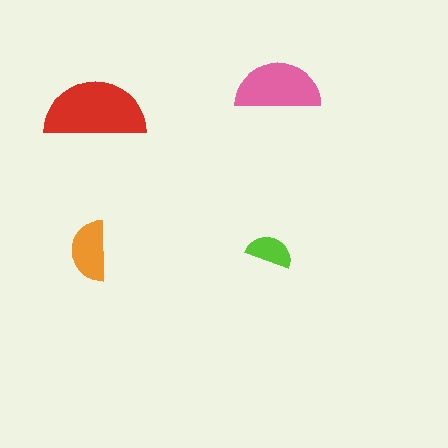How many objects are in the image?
There are 4 objects in the image.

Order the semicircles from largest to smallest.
the red one, the pink one, the orange one, the lime one.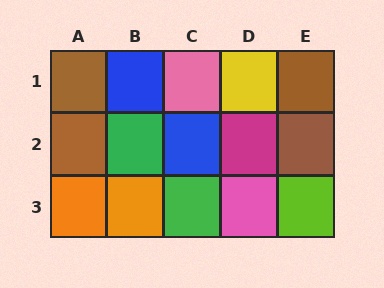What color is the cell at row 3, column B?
Orange.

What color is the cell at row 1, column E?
Brown.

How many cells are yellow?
1 cell is yellow.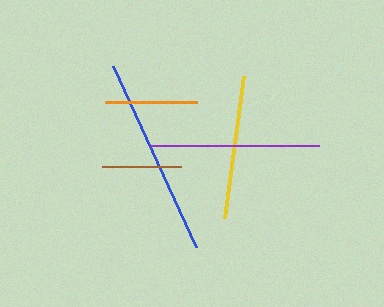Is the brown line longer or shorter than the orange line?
The orange line is longer than the brown line.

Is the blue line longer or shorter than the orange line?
The blue line is longer than the orange line.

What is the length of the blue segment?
The blue segment is approximately 199 pixels long.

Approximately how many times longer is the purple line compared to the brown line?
The purple line is approximately 2.1 times the length of the brown line.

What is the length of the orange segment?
The orange segment is approximately 92 pixels long.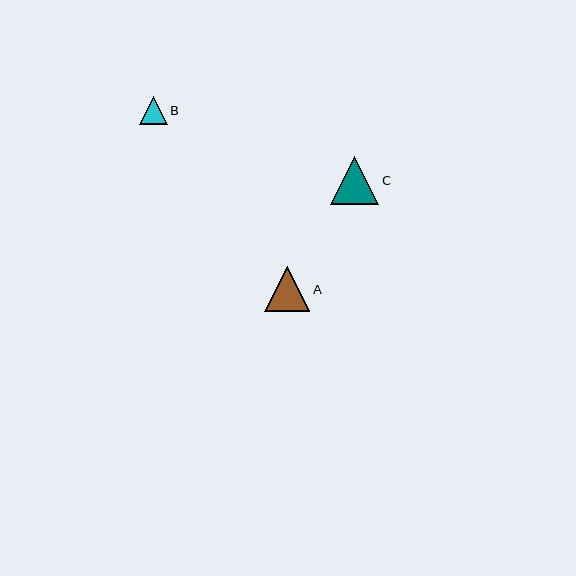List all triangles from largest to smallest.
From largest to smallest: C, A, B.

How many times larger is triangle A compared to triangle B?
Triangle A is approximately 1.6 times the size of triangle B.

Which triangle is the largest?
Triangle C is the largest with a size of approximately 48 pixels.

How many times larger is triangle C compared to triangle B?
Triangle C is approximately 1.7 times the size of triangle B.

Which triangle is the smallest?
Triangle B is the smallest with a size of approximately 28 pixels.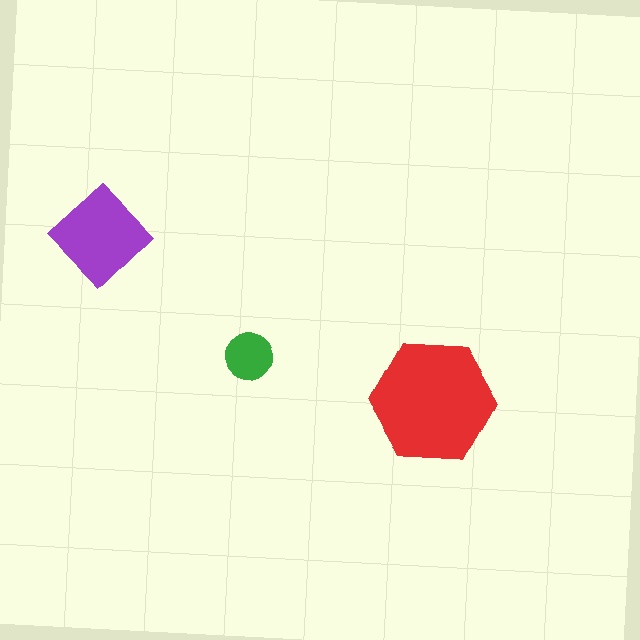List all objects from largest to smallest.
The red hexagon, the purple diamond, the green circle.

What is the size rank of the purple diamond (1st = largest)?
2nd.